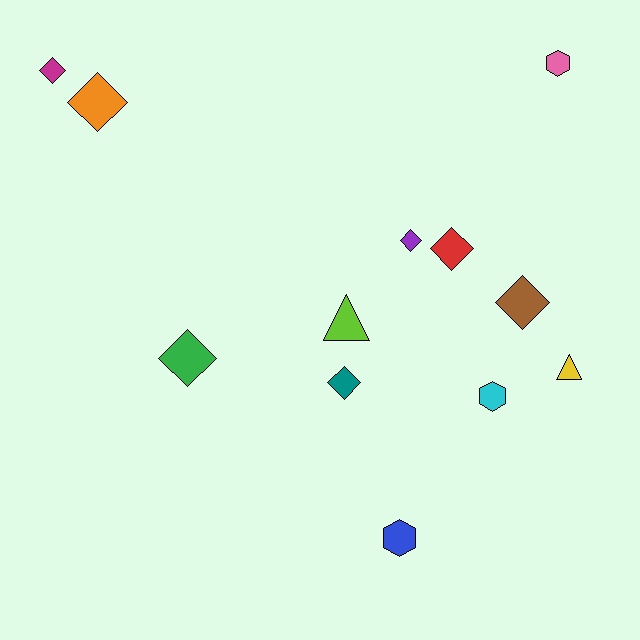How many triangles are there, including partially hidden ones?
There are 2 triangles.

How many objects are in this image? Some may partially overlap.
There are 12 objects.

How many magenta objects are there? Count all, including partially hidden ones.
There is 1 magenta object.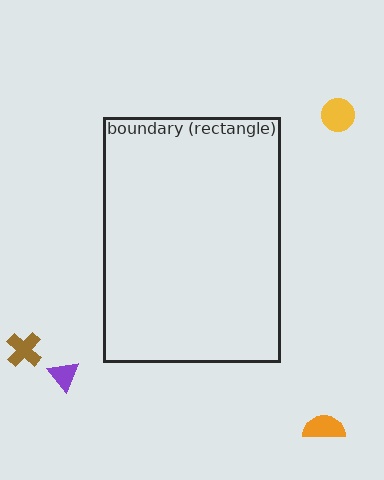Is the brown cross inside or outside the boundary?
Outside.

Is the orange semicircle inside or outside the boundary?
Outside.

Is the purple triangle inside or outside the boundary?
Outside.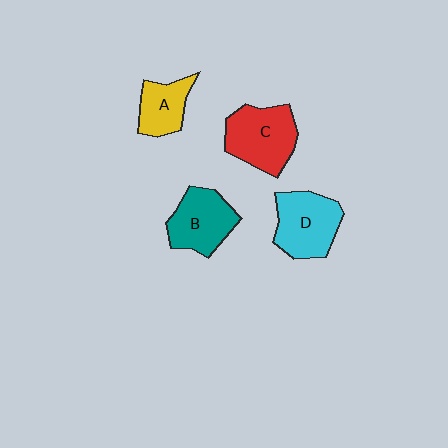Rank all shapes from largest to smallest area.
From largest to smallest: C (red), D (cyan), B (teal), A (yellow).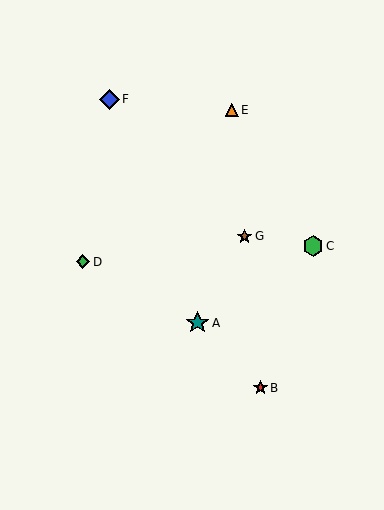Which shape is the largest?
The teal star (labeled A) is the largest.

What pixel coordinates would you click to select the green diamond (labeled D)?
Click at (83, 262) to select the green diamond D.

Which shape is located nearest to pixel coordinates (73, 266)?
The green diamond (labeled D) at (83, 262) is nearest to that location.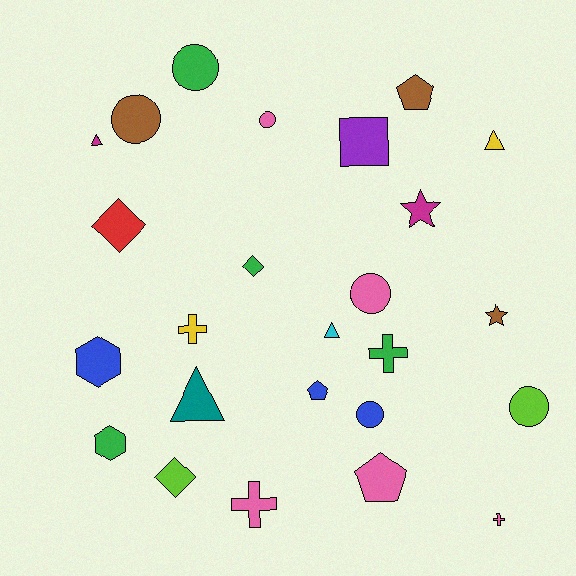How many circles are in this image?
There are 6 circles.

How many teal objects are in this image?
There is 1 teal object.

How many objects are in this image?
There are 25 objects.